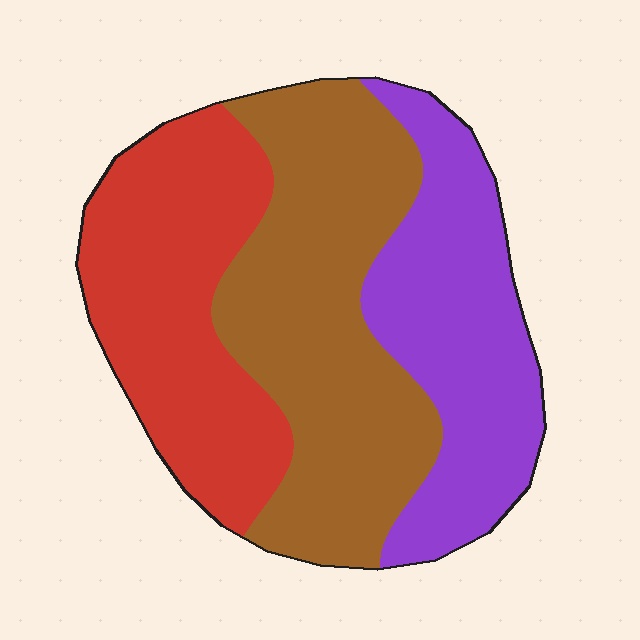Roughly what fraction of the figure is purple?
Purple takes up between a sixth and a third of the figure.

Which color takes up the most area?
Brown, at roughly 40%.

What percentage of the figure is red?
Red takes up about one third (1/3) of the figure.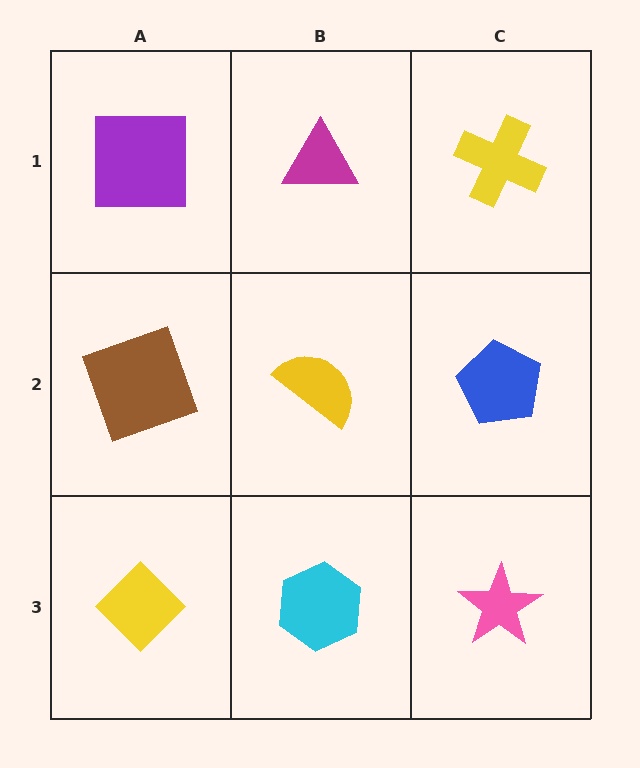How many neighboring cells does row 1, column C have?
2.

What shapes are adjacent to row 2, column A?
A purple square (row 1, column A), a yellow diamond (row 3, column A), a yellow semicircle (row 2, column B).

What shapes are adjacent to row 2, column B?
A magenta triangle (row 1, column B), a cyan hexagon (row 3, column B), a brown square (row 2, column A), a blue pentagon (row 2, column C).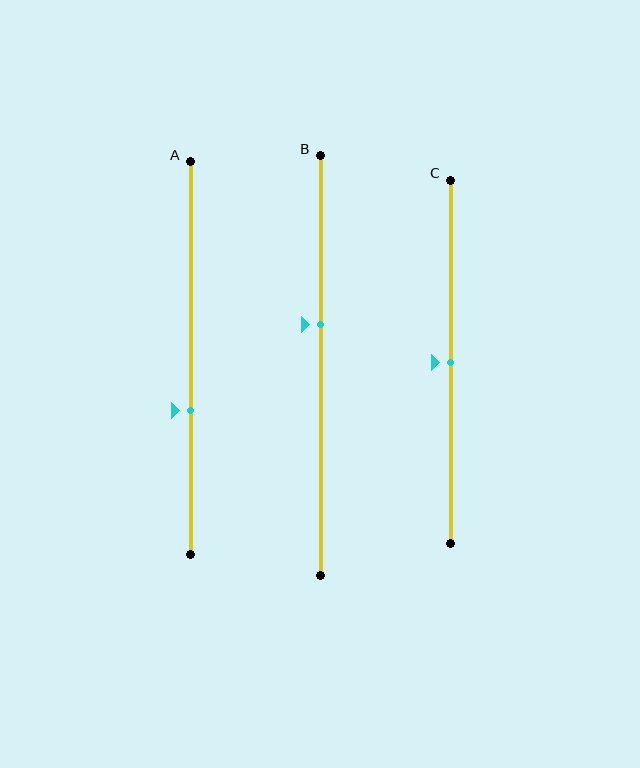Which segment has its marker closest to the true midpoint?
Segment C has its marker closest to the true midpoint.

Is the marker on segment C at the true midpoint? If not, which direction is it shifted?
Yes, the marker on segment C is at the true midpoint.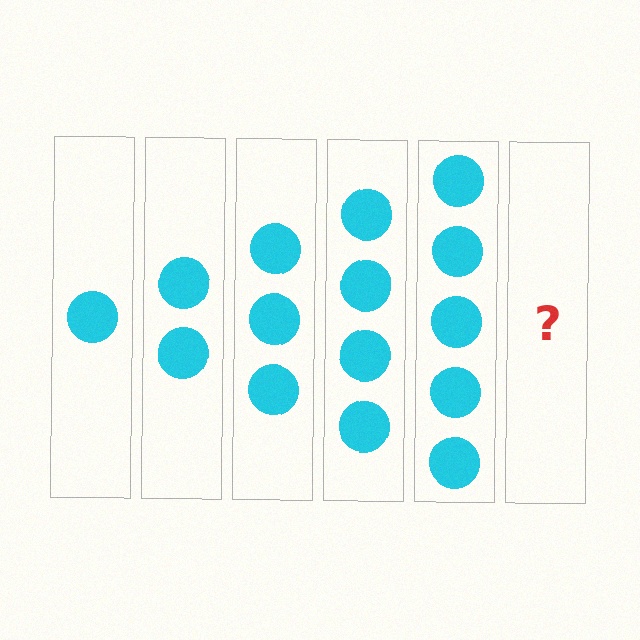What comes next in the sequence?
The next element should be 6 circles.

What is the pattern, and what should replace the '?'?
The pattern is that each step adds one more circle. The '?' should be 6 circles.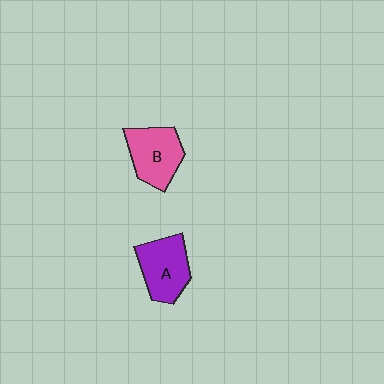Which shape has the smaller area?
Shape B (pink).